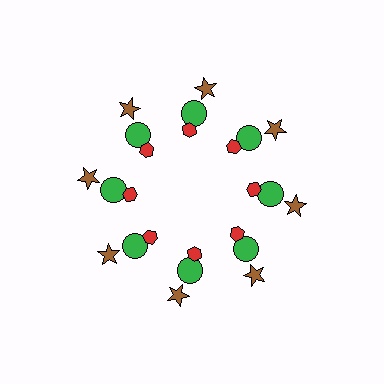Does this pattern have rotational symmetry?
Yes, this pattern has 8-fold rotational symmetry. It looks the same after rotating 45 degrees around the center.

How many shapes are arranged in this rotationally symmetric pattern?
There are 24 shapes, arranged in 8 groups of 3.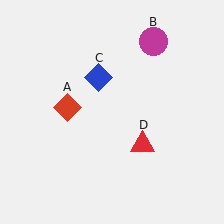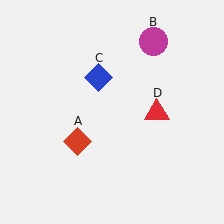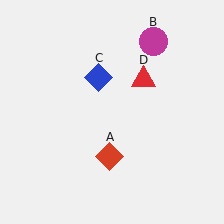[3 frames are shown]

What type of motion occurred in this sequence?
The red diamond (object A), red triangle (object D) rotated counterclockwise around the center of the scene.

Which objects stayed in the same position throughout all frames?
Magenta circle (object B) and blue diamond (object C) remained stationary.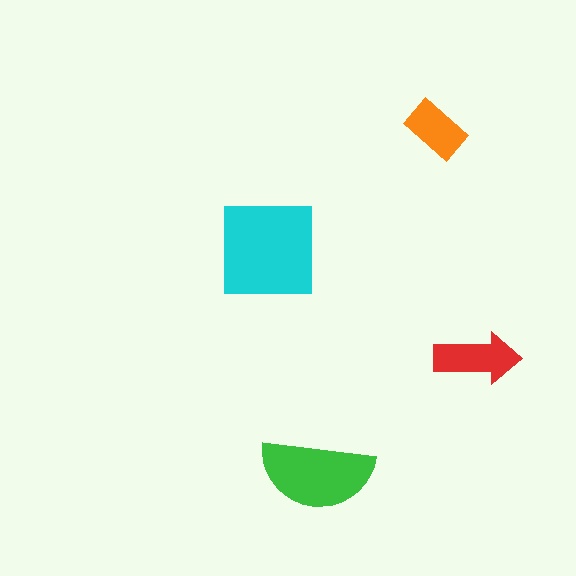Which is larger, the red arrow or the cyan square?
The cyan square.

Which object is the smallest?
The orange rectangle.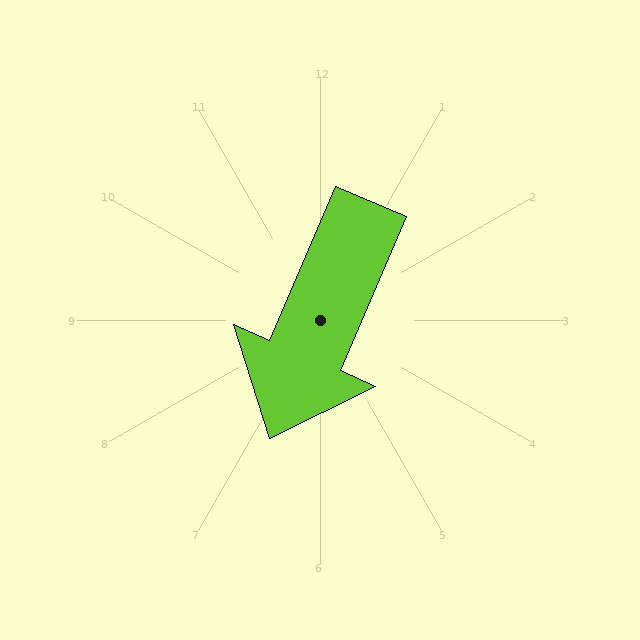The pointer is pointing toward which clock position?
Roughly 7 o'clock.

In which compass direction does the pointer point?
Southwest.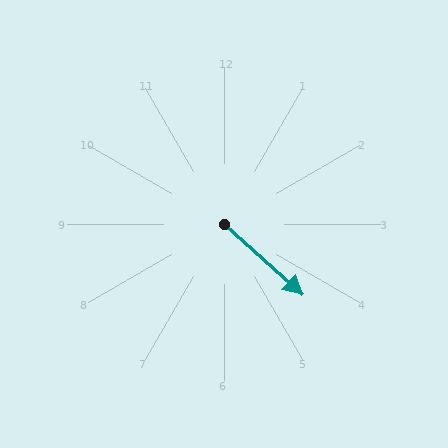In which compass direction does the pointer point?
Southeast.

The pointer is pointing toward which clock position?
Roughly 4 o'clock.